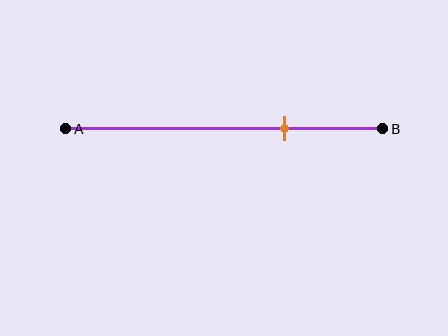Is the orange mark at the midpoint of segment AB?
No, the mark is at about 70% from A, not at the 50% midpoint.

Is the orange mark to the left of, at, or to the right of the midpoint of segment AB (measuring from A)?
The orange mark is to the right of the midpoint of segment AB.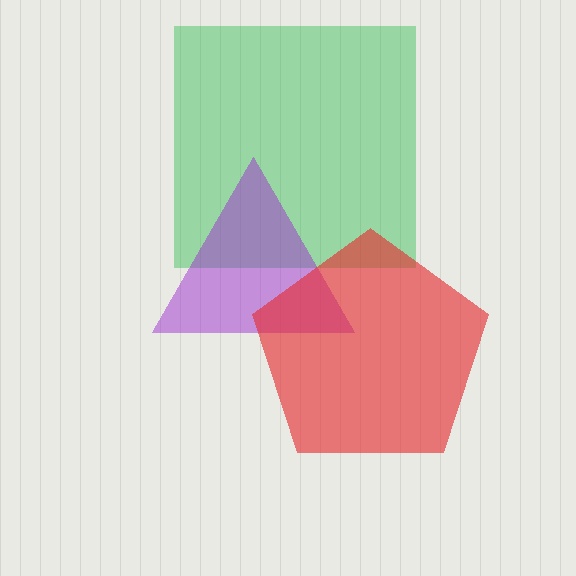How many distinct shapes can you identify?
There are 3 distinct shapes: a green square, a purple triangle, a red pentagon.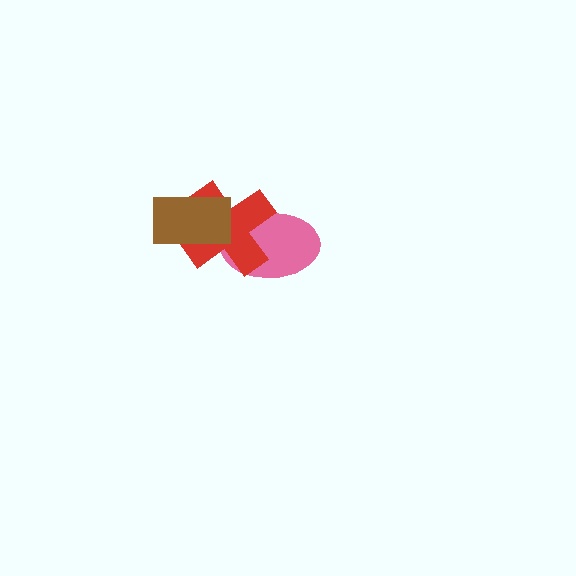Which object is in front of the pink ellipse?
The red cross is in front of the pink ellipse.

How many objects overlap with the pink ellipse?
1 object overlaps with the pink ellipse.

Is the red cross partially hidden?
Yes, it is partially covered by another shape.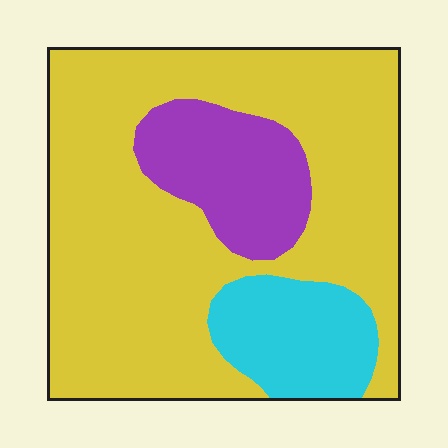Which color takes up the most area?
Yellow, at roughly 70%.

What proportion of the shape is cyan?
Cyan covers around 15% of the shape.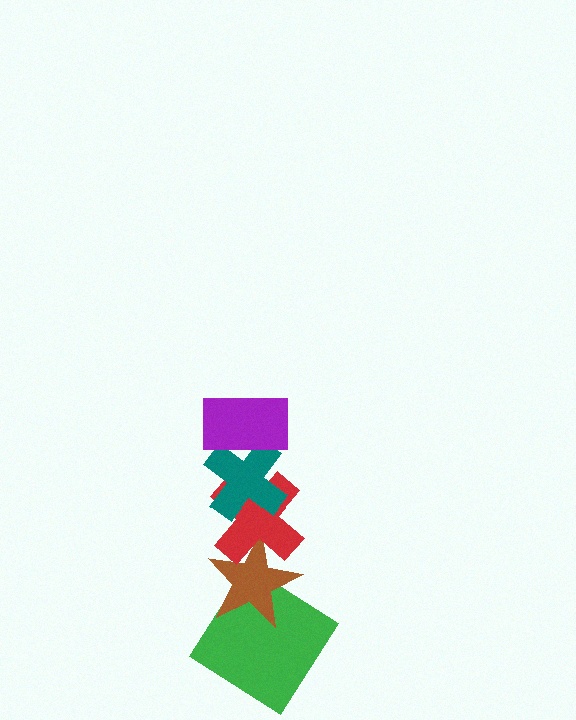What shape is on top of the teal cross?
The purple rectangle is on top of the teal cross.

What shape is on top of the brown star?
The red cross is on top of the brown star.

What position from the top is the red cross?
The red cross is 3rd from the top.